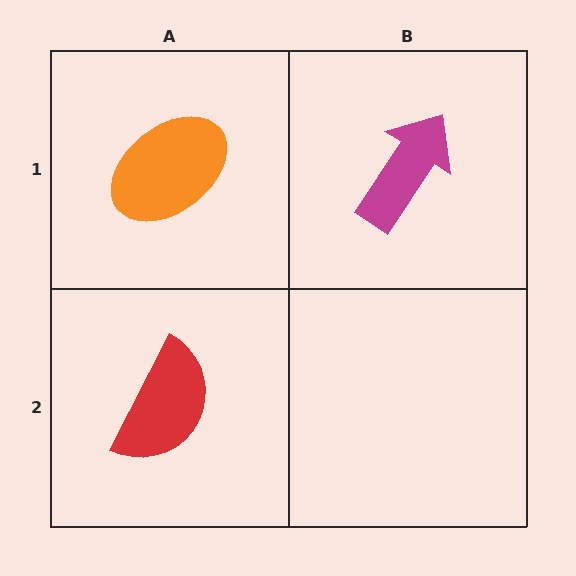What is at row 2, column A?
A red semicircle.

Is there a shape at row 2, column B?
No, that cell is empty.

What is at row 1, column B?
A magenta arrow.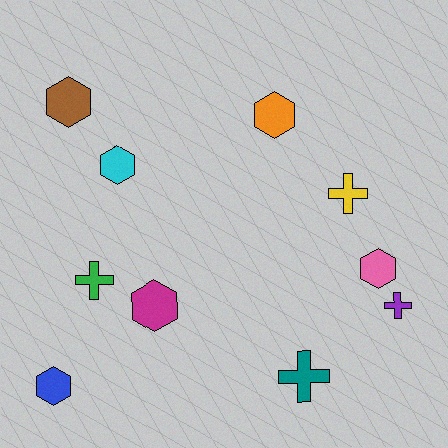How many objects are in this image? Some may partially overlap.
There are 10 objects.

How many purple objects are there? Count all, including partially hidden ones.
There is 1 purple object.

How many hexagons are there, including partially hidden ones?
There are 6 hexagons.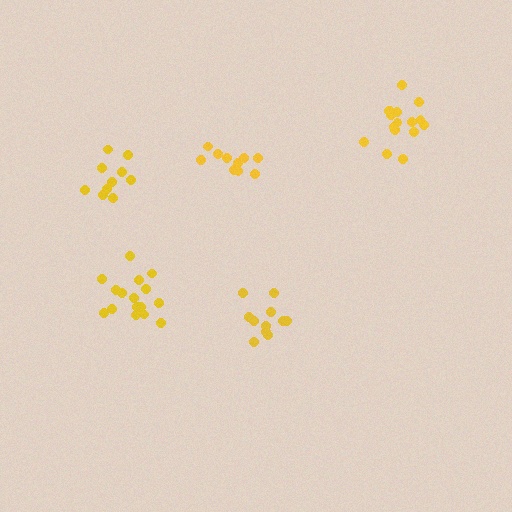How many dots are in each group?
Group 1: 16 dots, Group 2: 16 dots, Group 3: 10 dots, Group 4: 10 dots, Group 5: 11 dots (63 total).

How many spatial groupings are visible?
There are 5 spatial groupings.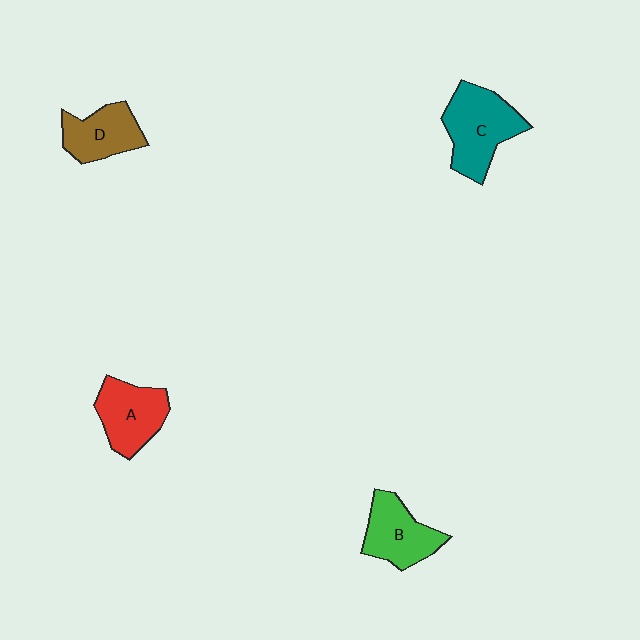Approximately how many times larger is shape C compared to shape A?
Approximately 1.2 times.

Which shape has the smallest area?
Shape D (brown).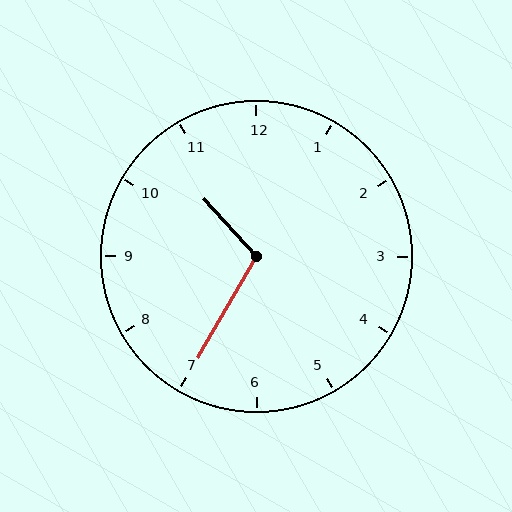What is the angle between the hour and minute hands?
Approximately 108 degrees.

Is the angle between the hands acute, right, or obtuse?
It is obtuse.